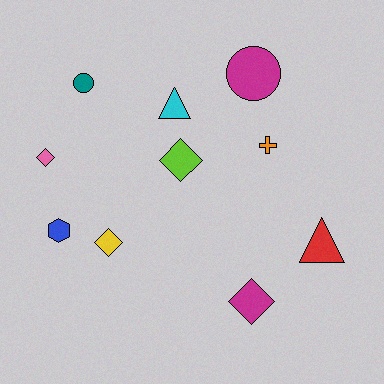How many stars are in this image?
There are no stars.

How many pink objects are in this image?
There is 1 pink object.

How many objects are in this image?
There are 10 objects.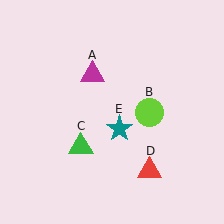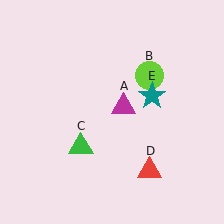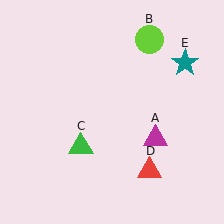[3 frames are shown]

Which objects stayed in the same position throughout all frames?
Green triangle (object C) and red triangle (object D) remained stationary.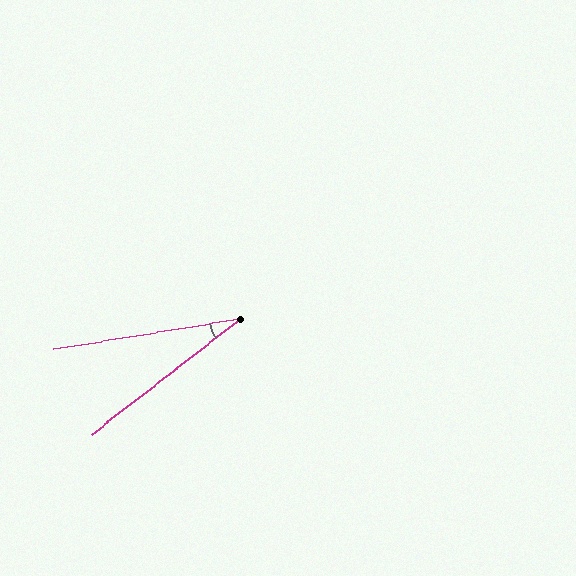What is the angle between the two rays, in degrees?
Approximately 29 degrees.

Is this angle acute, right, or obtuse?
It is acute.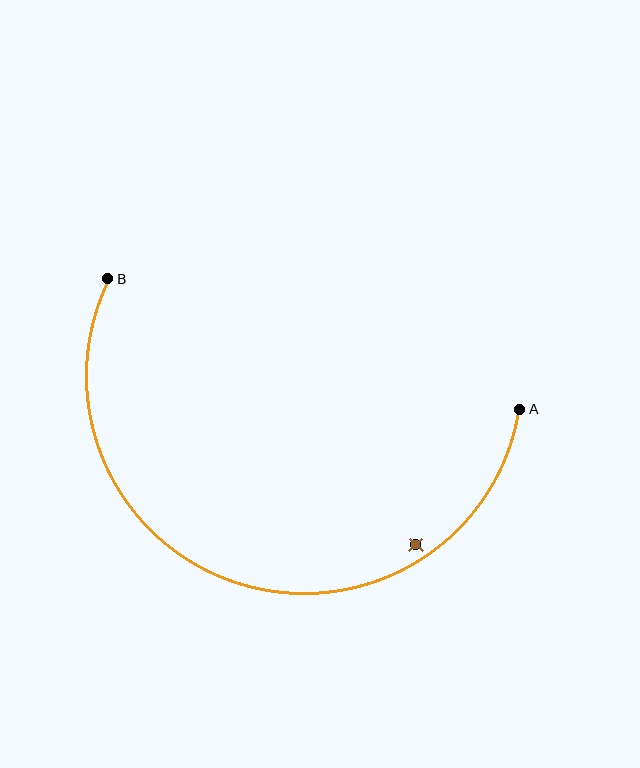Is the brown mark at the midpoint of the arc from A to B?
No — the brown mark does not lie on the arc at all. It sits slightly inside the curve.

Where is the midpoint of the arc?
The arc midpoint is the point on the curve farthest from the straight line joining A and B. It sits below that line.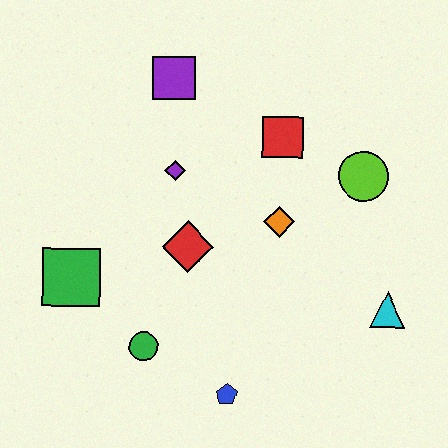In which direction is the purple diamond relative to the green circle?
The purple diamond is above the green circle.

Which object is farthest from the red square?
The blue pentagon is farthest from the red square.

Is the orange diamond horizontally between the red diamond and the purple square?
No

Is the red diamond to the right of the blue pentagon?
No